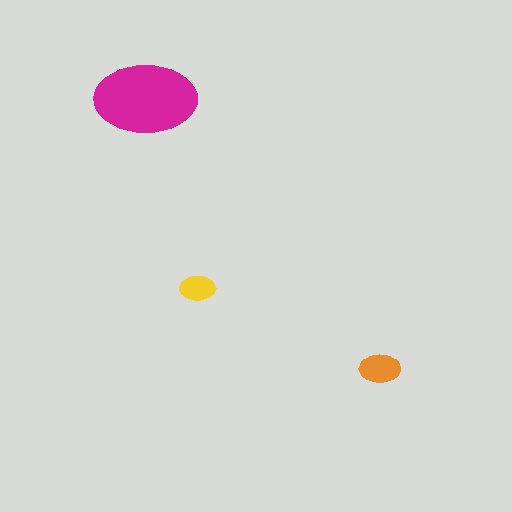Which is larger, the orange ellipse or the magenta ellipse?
The magenta one.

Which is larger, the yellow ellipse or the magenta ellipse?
The magenta one.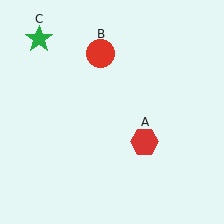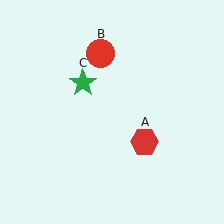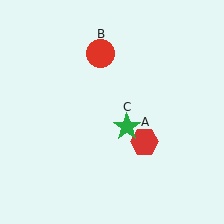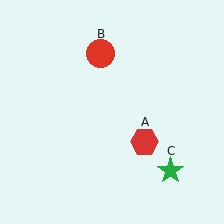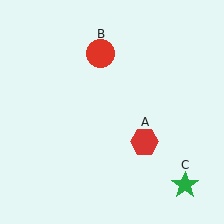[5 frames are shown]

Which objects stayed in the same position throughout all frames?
Red hexagon (object A) and red circle (object B) remained stationary.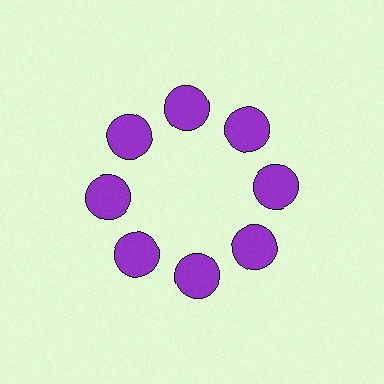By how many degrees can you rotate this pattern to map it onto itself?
The pattern maps onto itself every 45 degrees of rotation.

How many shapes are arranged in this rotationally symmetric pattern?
There are 8 shapes, arranged in 8 groups of 1.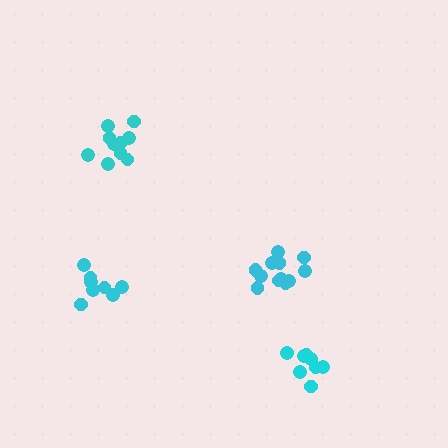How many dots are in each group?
Group 1: 8 dots, Group 2: 10 dots, Group 3: 12 dots, Group 4: 8 dots (38 total).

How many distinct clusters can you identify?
There are 4 distinct clusters.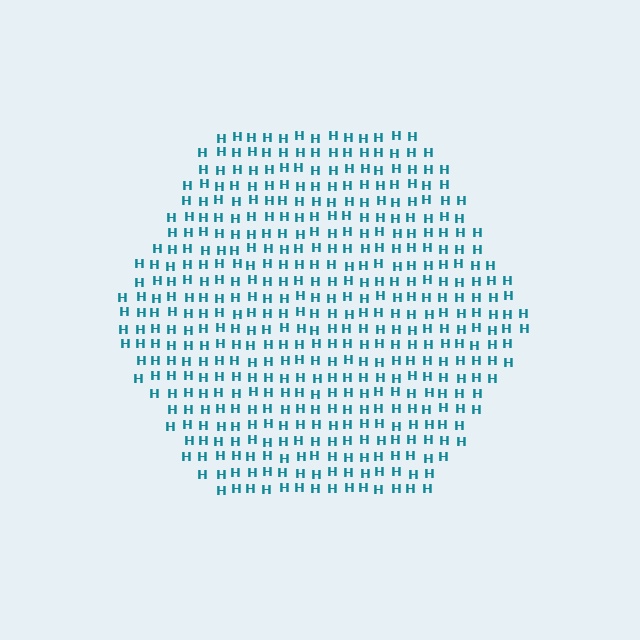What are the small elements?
The small elements are letter H's.